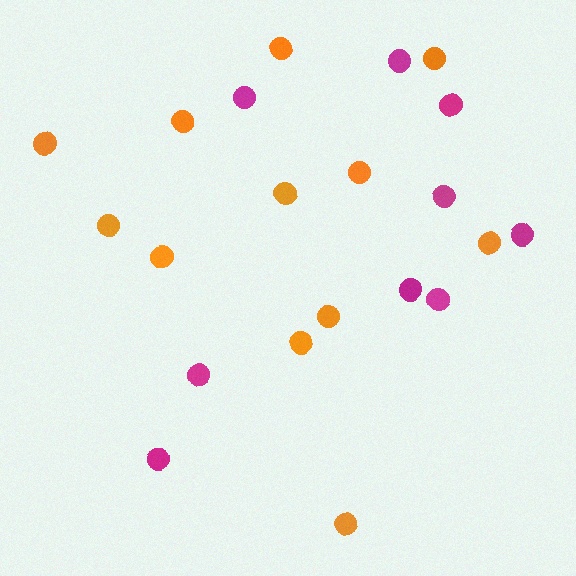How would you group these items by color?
There are 2 groups: one group of orange circles (12) and one group of magenta circles (9).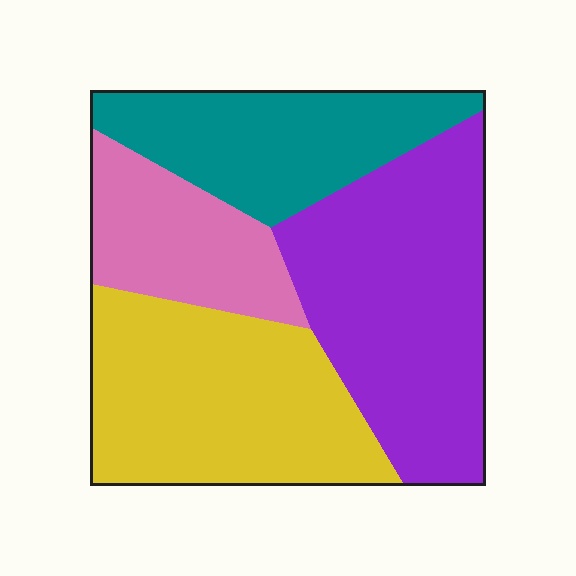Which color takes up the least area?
Pink, at roughly 15%.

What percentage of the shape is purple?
Purple takes up between a quarter and a half of the shape.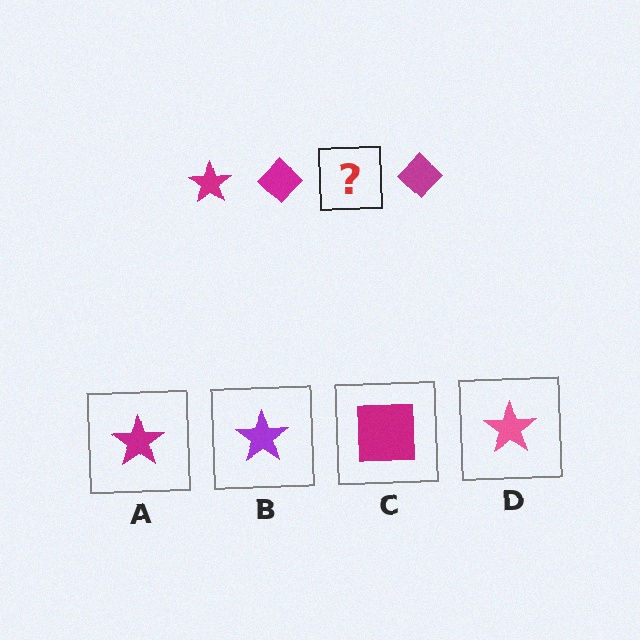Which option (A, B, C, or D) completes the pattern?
A.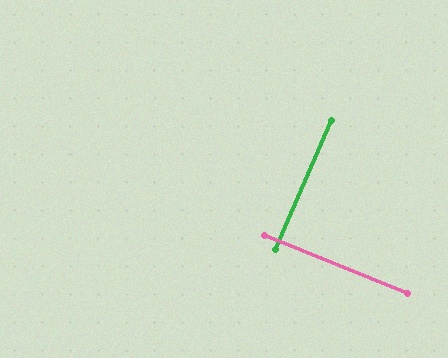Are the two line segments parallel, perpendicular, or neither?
Perpendicular — they meet at approximately 89°.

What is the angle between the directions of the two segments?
Approximately 89 degrees.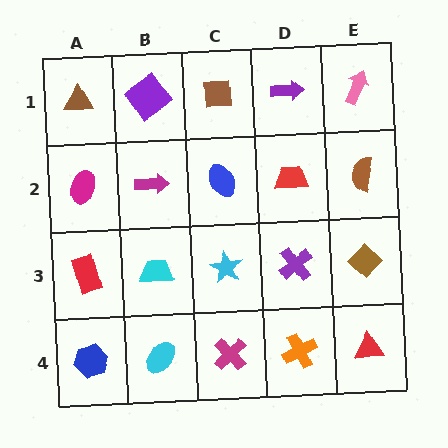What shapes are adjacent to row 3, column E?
A brown semicircle (row 2, column E), a red triangle (row 4, column E), a purple cross (row 3, column D).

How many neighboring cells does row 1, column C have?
3.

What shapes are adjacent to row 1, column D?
A red trapezoid (row 2, column D), a brown square (row 1, column C), a pink arrow (row 1, column E).